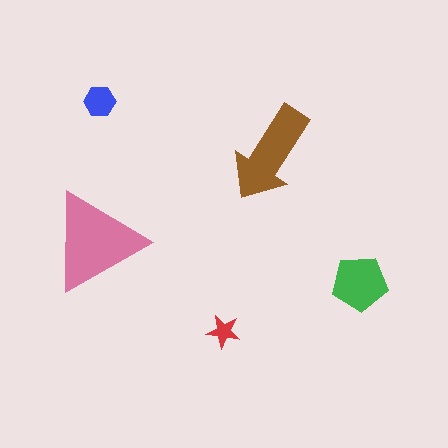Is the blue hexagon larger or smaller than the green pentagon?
Smaller.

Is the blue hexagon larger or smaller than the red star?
Larger.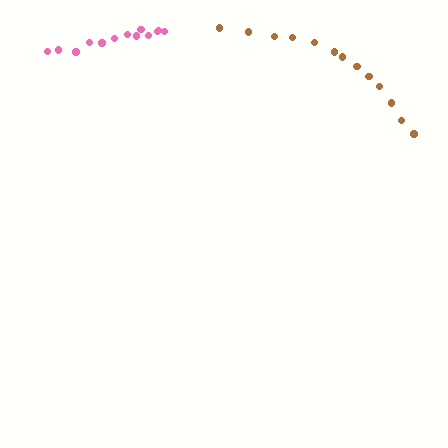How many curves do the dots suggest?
There are 2 distinct paths.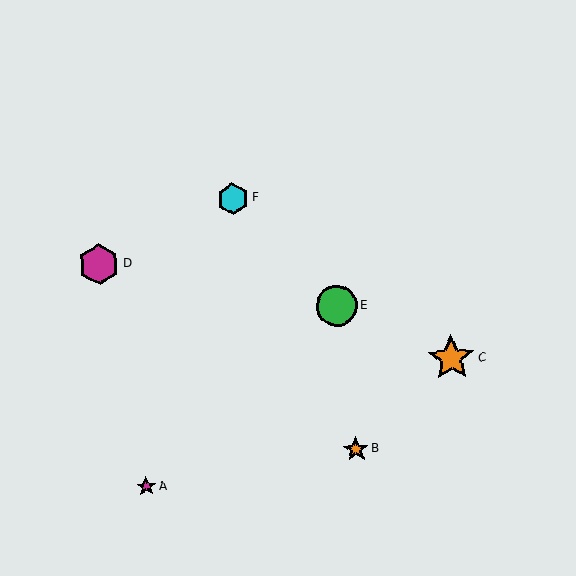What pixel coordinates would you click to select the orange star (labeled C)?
Click at (451, 358) to select the orange star C.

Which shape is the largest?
The orange star (labeled C) is the largest.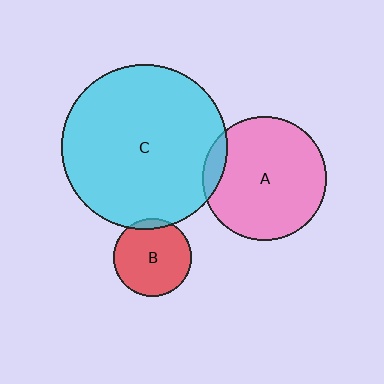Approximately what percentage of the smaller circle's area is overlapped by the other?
Approximately 10%.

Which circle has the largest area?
Circle C (cyan).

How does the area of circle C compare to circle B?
Approximately 4.5 times.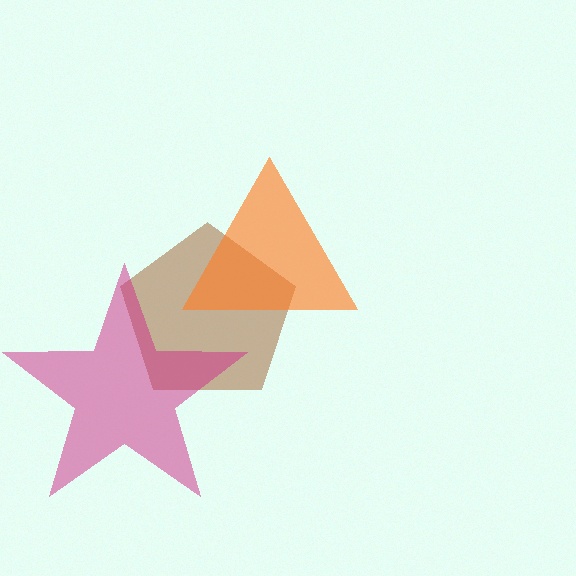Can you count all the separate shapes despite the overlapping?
Yes, there are 3 separate shapes.